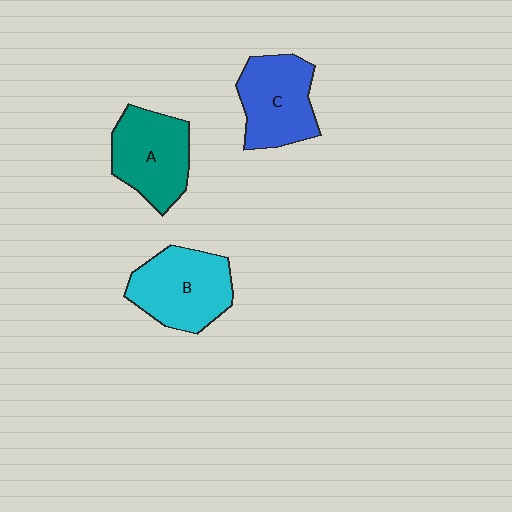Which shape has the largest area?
Shape B (cyan).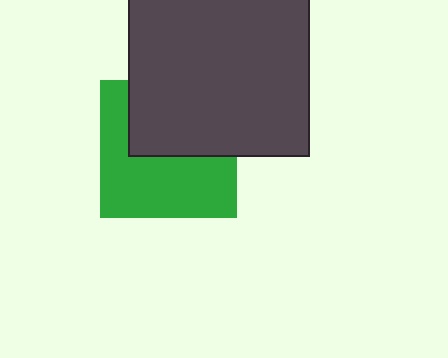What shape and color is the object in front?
The object in front is a dark gray rectangle.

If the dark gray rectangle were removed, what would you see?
You would see the complete green square.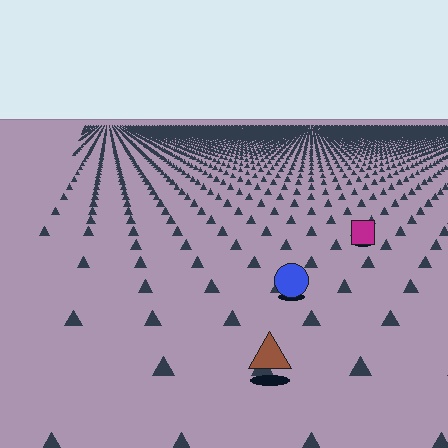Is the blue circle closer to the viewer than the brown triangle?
No. The brown triangle is closer — you can tell from the texture gradient: the ground texture is coarser near it.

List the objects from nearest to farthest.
From nearest to farthest: the brown triangle, the blue circle, the magenta square.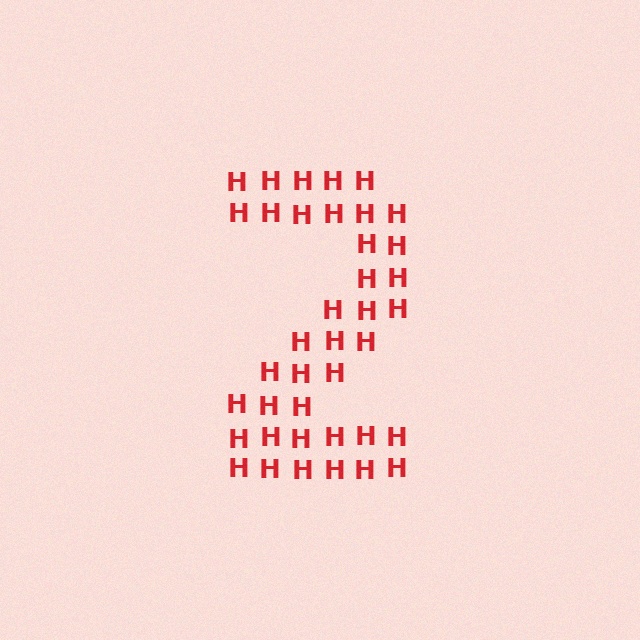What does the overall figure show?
The overall figure shows the digit 2.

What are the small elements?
The small elements are letter H's.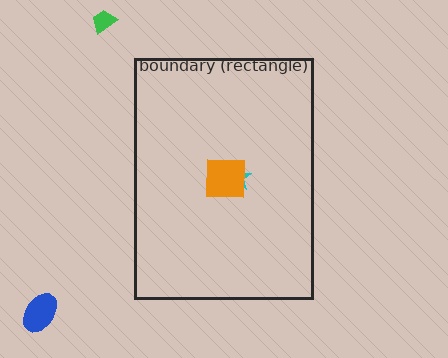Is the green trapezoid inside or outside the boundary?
Outside.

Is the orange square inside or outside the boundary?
Inside.